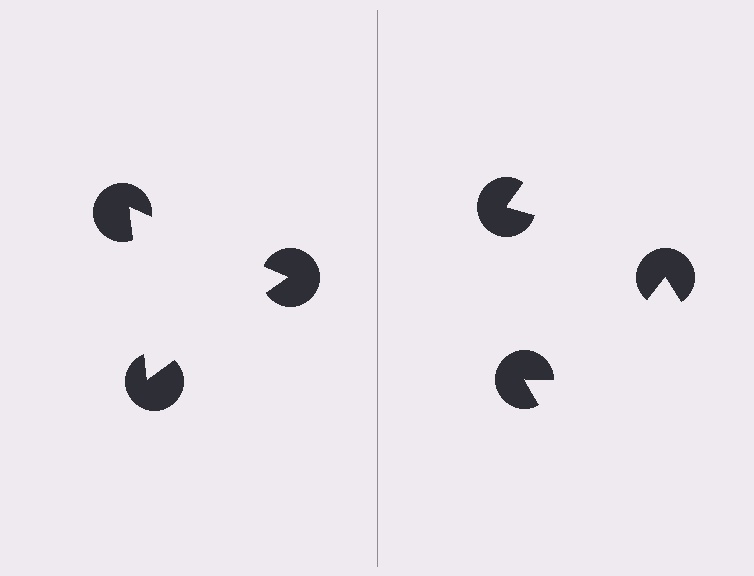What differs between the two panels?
The pac-man discs are positioned identically on both sides; only the wedge orientations differ. On the left they align to a triangle; on the right they are misaligned.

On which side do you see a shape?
An illusory triangle appears on the left side. On the right side the wedge cuts are rotated, so no coherent shape forms.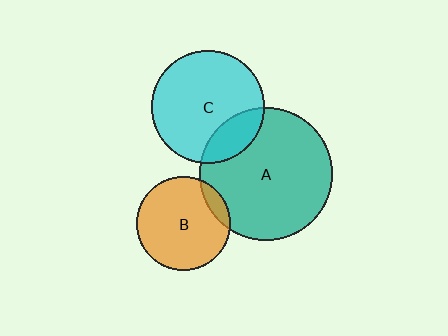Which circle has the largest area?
Circle A (teal).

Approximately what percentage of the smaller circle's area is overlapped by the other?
Approximately 10%.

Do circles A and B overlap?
Yes.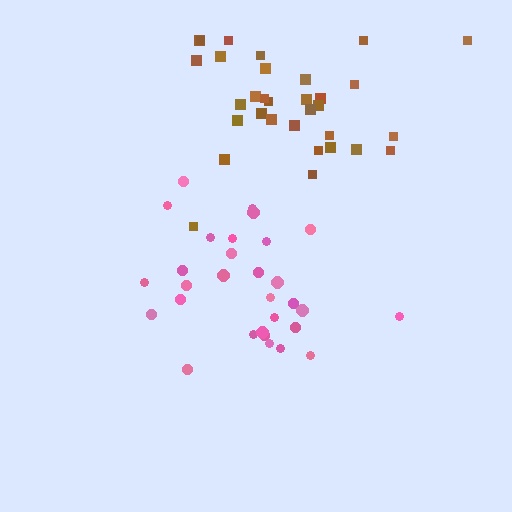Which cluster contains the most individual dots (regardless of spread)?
Brown (33).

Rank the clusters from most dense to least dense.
pink, brown.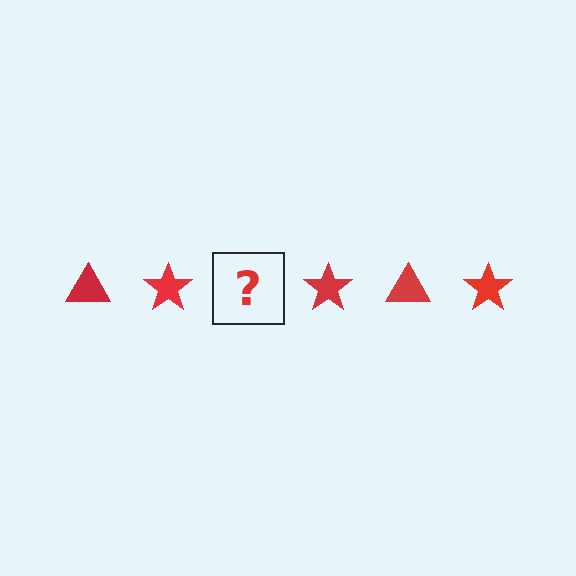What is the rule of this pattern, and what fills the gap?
The rule is that the pattern cycles through triangle, star shapes in red. The gap should be filled with a red triangle.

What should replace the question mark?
The question mark should be replaced with a red triangle.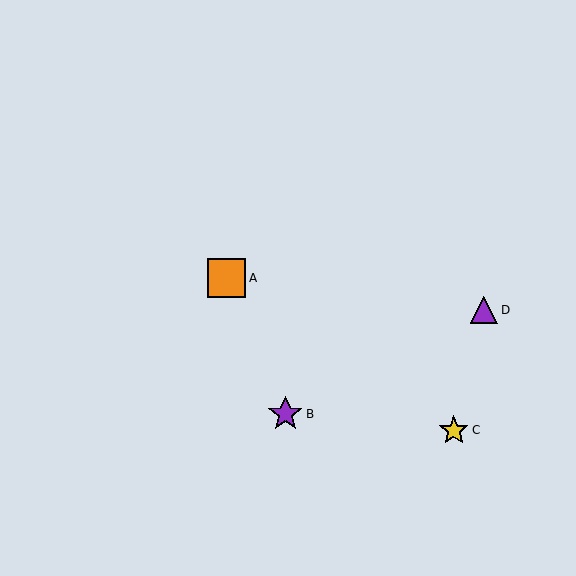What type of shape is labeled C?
Shape C is a yellow star.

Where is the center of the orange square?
The center of the orange square is at (227, 278).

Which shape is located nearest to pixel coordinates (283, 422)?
The purple star (labeled B) at (285, 414) is nearest to that location.